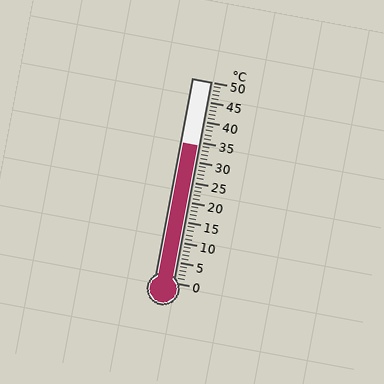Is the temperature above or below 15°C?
The temperature is above 15°C.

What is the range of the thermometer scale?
The thermometer scale ranges from 0°C to 50°C.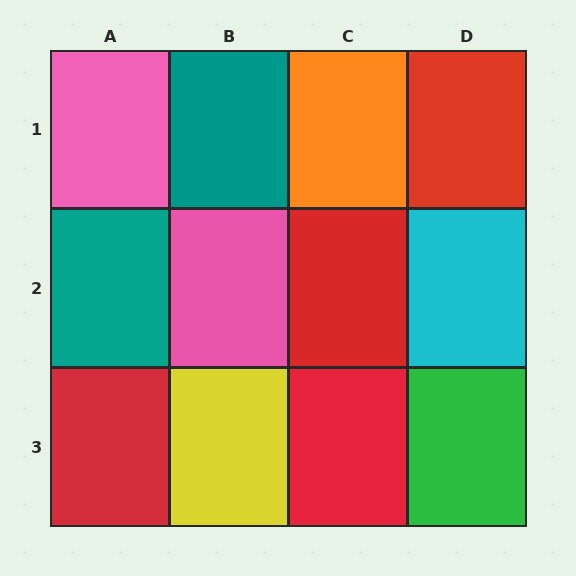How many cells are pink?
2 cells are pink.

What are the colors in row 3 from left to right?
Red, yellow, red, green.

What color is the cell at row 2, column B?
Pink.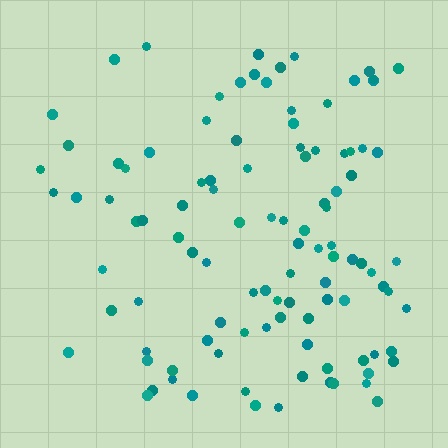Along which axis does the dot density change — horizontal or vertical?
Horizontal.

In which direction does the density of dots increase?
From left to right, with the right side densest.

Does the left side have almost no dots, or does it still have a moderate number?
Still a moderate number, just noticeably fewer than the right.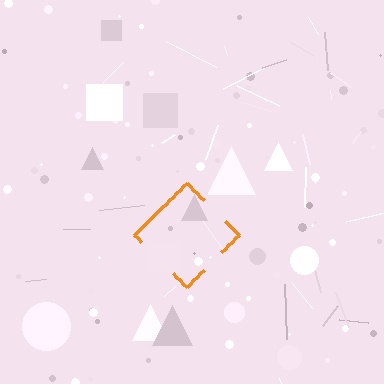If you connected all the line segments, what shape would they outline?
They would outline a diamond.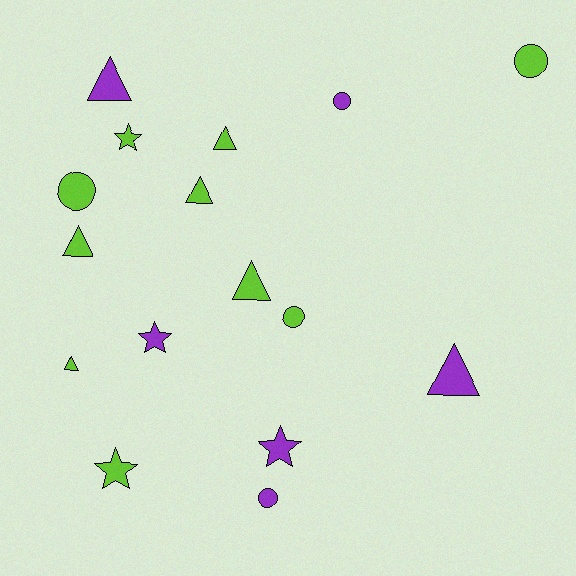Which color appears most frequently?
Lime, with 10 objects.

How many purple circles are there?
There are 2 purple circles.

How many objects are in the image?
There are 16 objects.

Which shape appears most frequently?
Triangle, with 7 objects.